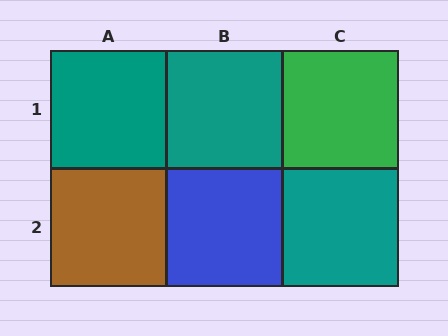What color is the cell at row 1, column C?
Green.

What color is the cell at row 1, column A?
Teal.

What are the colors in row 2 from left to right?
Brown, blue, teal.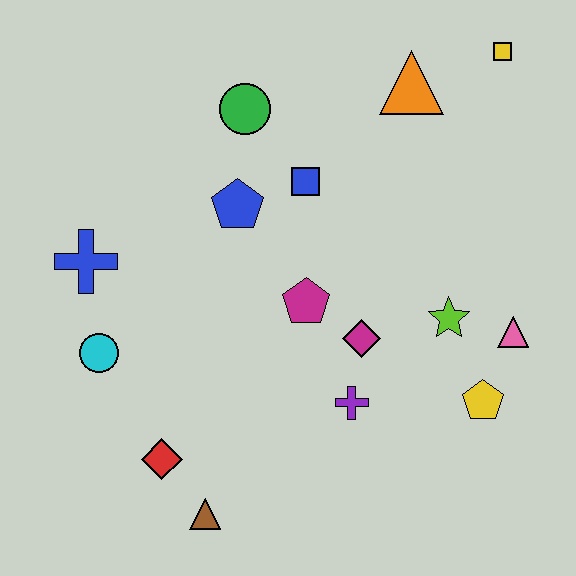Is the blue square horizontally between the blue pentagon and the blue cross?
No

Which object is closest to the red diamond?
The brown triangle is closest to the red diamond.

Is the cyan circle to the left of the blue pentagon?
Yes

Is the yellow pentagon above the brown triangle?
Yes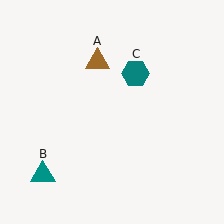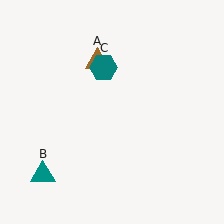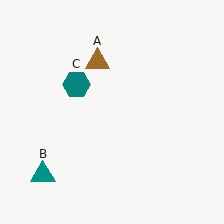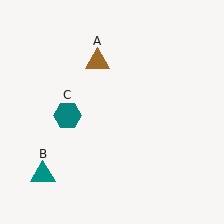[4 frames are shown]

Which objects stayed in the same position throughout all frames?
Brown triangle (object A) and teal triangle (object B) remained stationary.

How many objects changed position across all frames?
1 object changed position: teal hexagon (object C).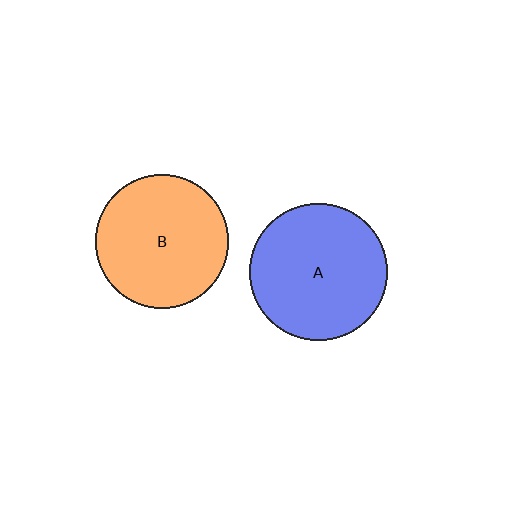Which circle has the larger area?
Circle A (blue).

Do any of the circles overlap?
No, none of the circles overlap.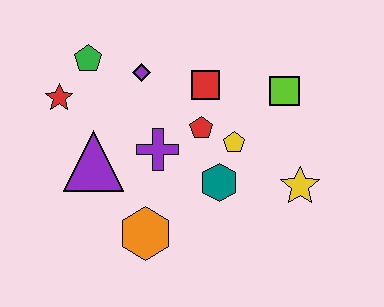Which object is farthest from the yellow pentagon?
The red star is farthest from the yellow pentagon.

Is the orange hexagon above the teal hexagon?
No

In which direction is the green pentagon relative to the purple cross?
The green pentagon is above the purple cross.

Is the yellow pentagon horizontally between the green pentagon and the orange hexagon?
No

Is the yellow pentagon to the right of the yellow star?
No